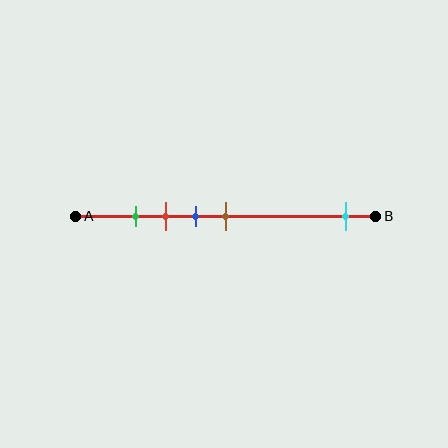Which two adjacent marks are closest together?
The green and red marks are the closest adjacent pair.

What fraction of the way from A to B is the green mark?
The green mark is approximately 20% (0.2) of the way from A to B.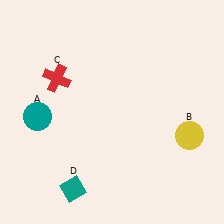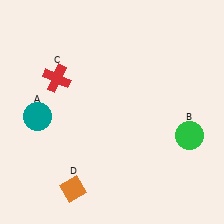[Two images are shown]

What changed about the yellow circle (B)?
In Image 1, B is yellow. In Image 2, it changed to green.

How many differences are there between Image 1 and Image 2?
There are 2 differences between the two images.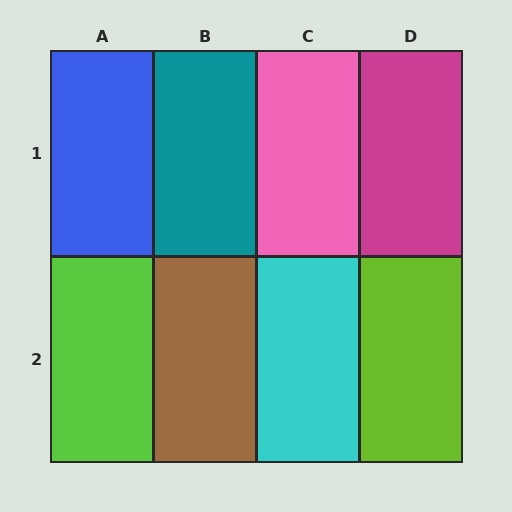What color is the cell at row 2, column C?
Cyan.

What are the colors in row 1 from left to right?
Blue, teal, pink, magenta.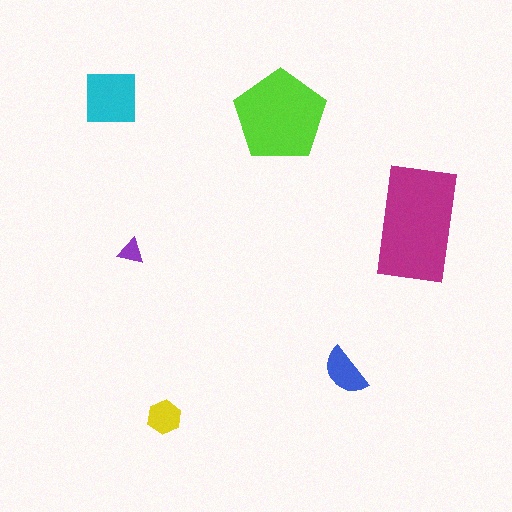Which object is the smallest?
The purple triangle.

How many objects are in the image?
There are 6 objects in the image.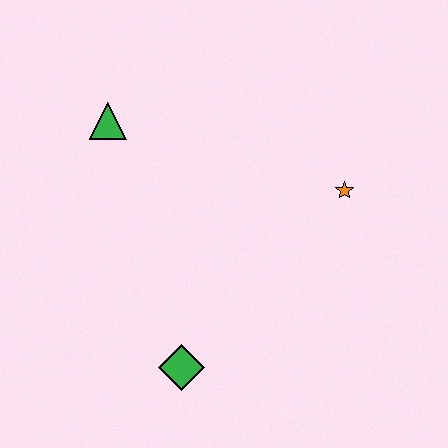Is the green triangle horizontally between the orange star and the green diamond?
No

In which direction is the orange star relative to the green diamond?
The orange star is above the green diamond.